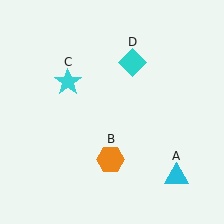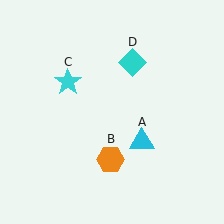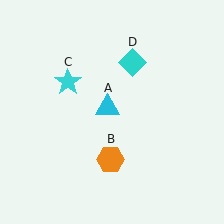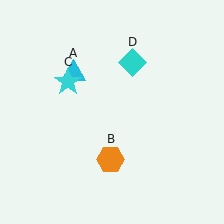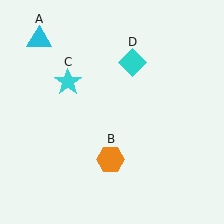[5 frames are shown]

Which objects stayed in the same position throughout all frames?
Orange hexagon (object B) and cyan star (object C) and cyan diamond (object D) remained stationary.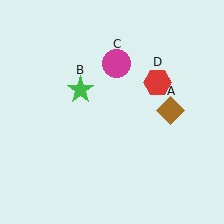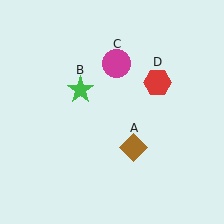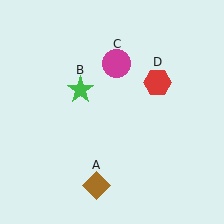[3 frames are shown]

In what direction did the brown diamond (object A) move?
The brown diamond (object A) moved down and to the left.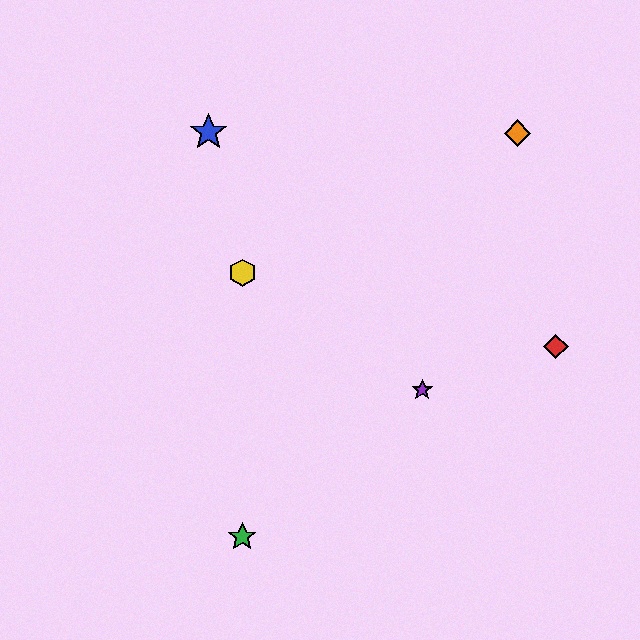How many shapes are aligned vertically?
2 shapes (the green star, the yellow hexagon) are aligned vertically.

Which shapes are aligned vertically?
The green star, the yellow hexagon are aligned vertically.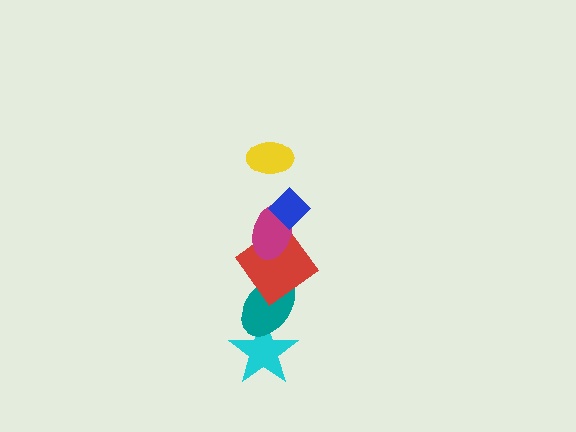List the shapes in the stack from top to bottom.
From top to bottom: the yellow ellipse, the blue diamond, the magenta ellipse, the red diamond, the teal ellipse, the cyan star.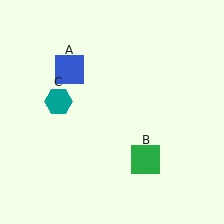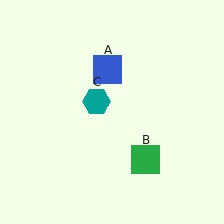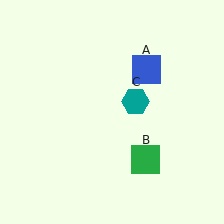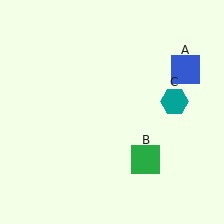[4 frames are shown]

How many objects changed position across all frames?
2 objects changed position: blue square (object A), teal hexagon (object C).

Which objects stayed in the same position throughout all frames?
Green square (object B) remained stationary.